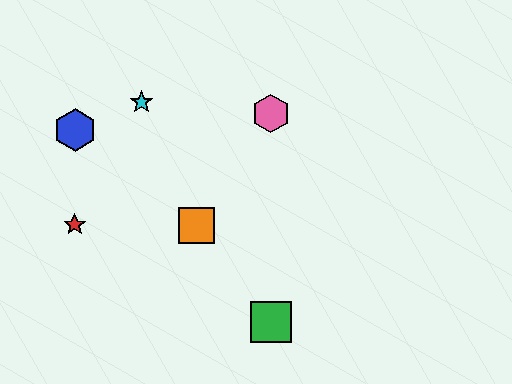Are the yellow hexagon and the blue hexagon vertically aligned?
No, the yellow hexagon is at x≈271 and the blue hexagon is at x≈75.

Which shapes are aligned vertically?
The green square, the yellow hexagon, the purple square, the pink hexagon are aligned vertically.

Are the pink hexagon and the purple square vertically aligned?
Yes, both are at x≈271.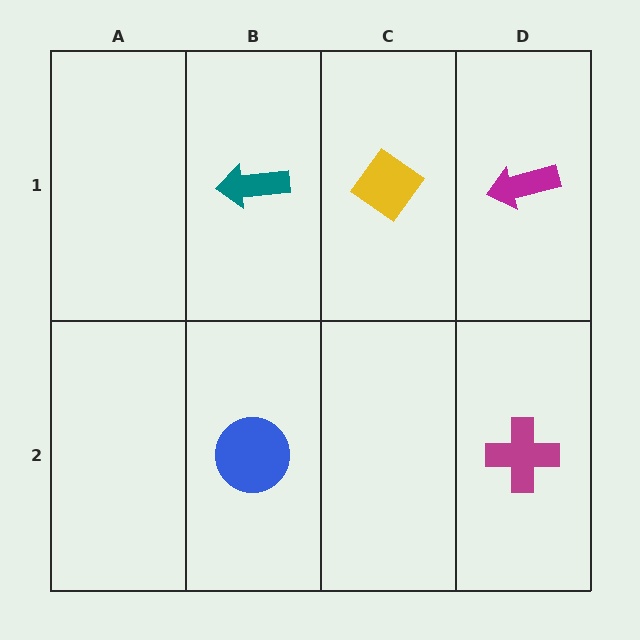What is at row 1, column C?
A yellow diamond.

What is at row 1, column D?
A magenta arrow.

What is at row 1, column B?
A teal arrow.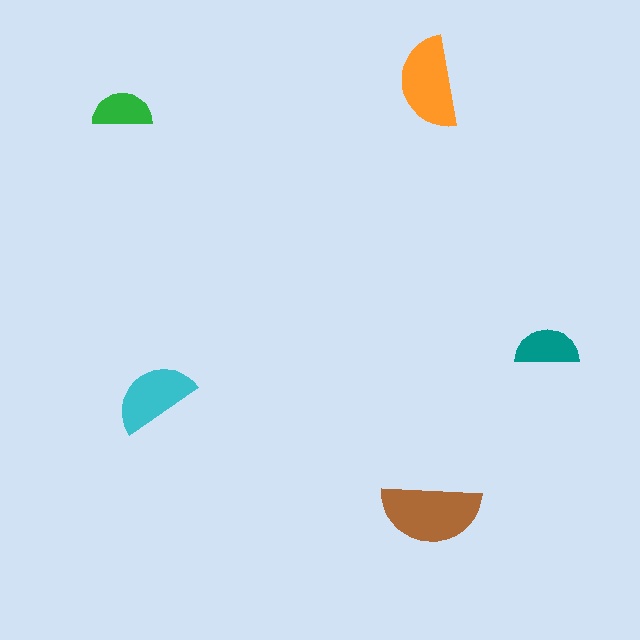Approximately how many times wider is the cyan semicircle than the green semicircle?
About 1.5 times wider.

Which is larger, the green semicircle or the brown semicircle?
The brown one.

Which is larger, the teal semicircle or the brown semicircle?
The brown one.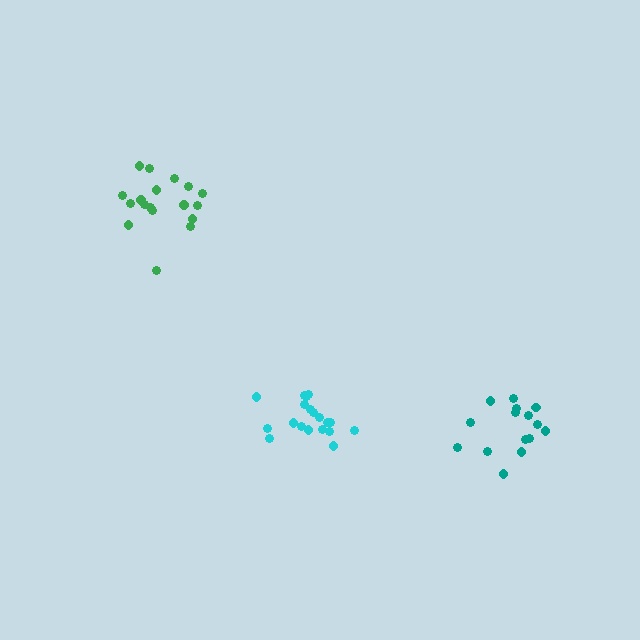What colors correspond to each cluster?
The clusters are colored: green, teal, cyan.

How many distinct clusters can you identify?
There are 3 distinct clusters.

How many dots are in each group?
Group 1: 18 dots, Group 2: 15 dots, Group 3: 19 dots (52 total).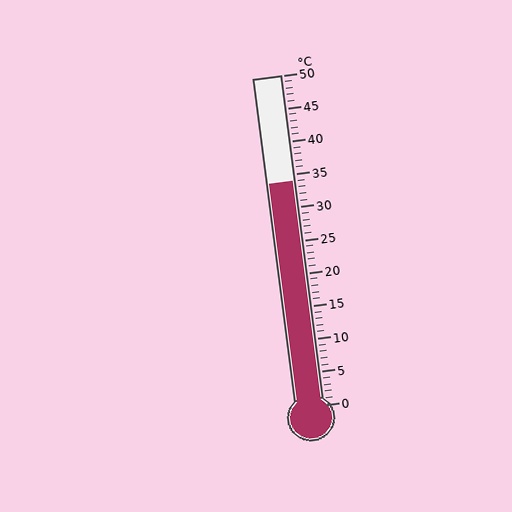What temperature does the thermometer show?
The thermometer shows approximately 34°C.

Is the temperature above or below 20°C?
The temperature is above 20°C.